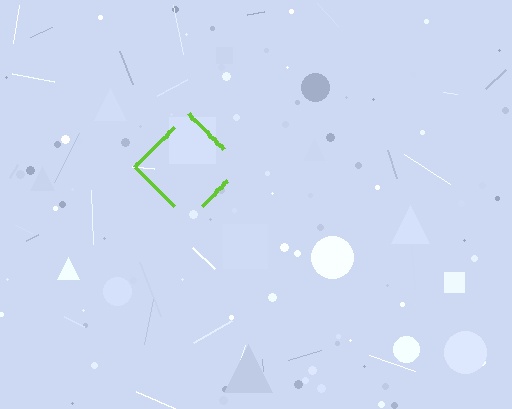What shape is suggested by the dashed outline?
The dashed outline suggests a diamond.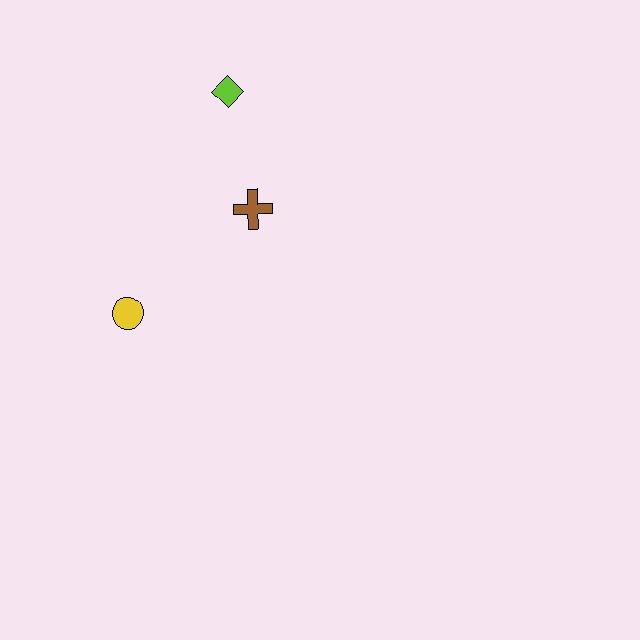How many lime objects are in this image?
There is 1 lime object.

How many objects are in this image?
There are 3 objects.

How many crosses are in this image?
There is 1 cross.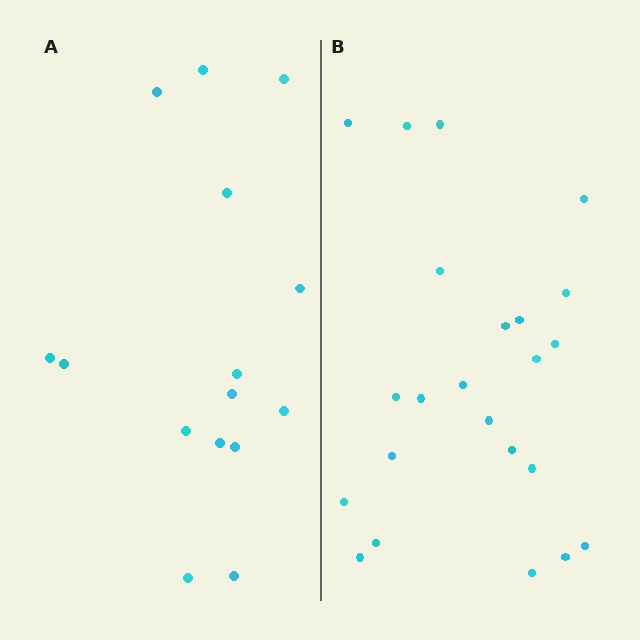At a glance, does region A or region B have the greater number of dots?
Region B (the right region) has more dots.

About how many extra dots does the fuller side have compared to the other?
Region B has roughly 8 or so more dots than region A.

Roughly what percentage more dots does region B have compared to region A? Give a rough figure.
About 55% more.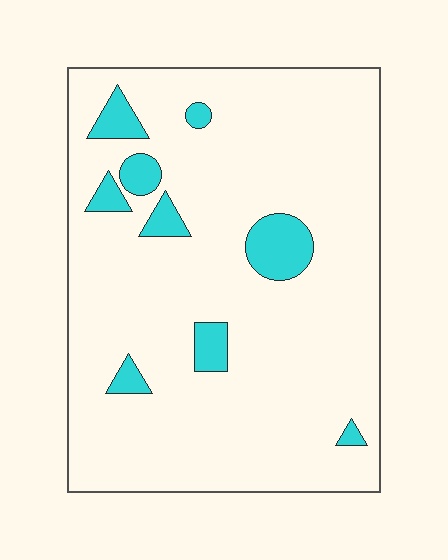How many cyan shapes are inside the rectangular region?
9.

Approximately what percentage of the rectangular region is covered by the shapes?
Approximately 10%.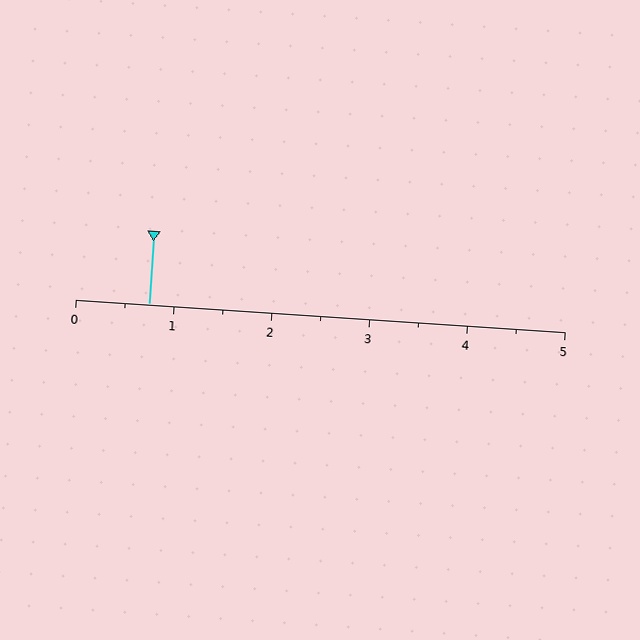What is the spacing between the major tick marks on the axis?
The major ticks are spaced 1 apart.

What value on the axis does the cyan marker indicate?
The marker indicates approximately 0.8.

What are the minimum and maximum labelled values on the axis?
The axis runs from 0 to 5.